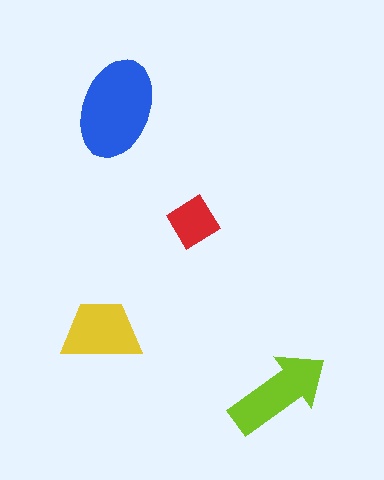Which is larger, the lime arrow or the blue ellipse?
The blue ellipse.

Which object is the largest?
The blue ellipse.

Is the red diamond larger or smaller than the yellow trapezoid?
Smaller.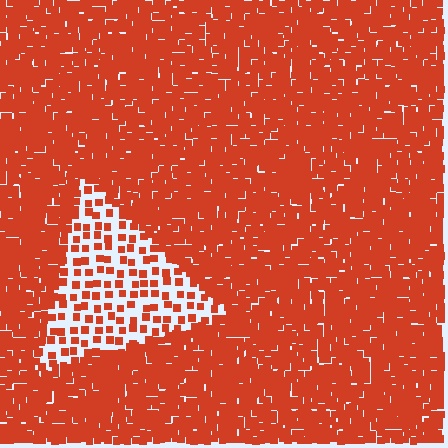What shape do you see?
I see a triangle.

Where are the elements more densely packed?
The elements are more densely packed outside the triangle boundary.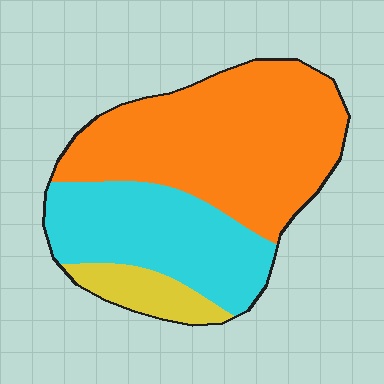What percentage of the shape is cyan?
Cyan covers 34% of the shape.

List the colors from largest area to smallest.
From largest to smallest: orange, cyan, yellow.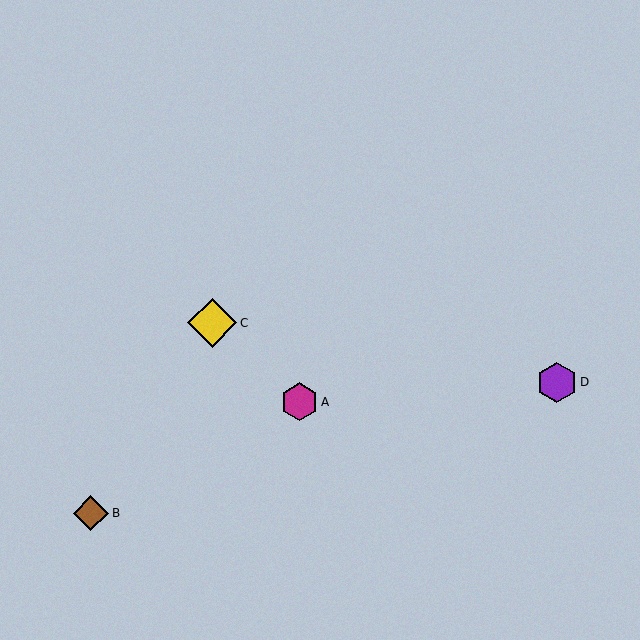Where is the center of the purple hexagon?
The center of the purple hexagon is at (557, 382).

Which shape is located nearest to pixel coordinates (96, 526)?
The brown diamond (labeled B) at (91, 513) is nearest to that location.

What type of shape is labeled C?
Shape C is a yellow diamond.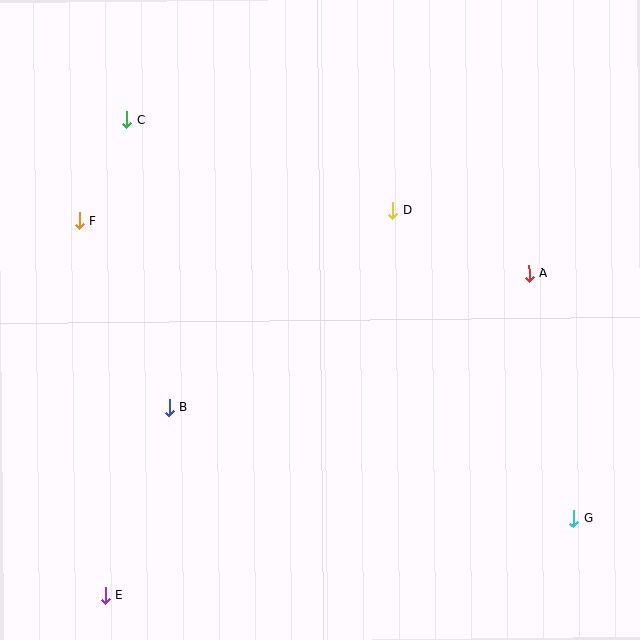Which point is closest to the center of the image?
Point D at (392, 210) is closest to the center.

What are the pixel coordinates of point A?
Point A is at (529, 273).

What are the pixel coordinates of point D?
Point D is at (392, 210).